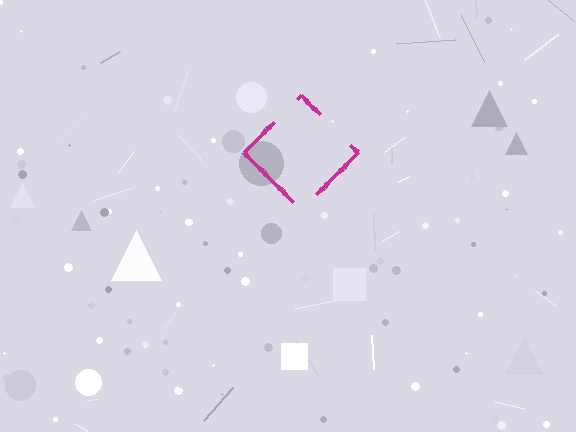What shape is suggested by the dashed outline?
The dashed outline suggests a diamond.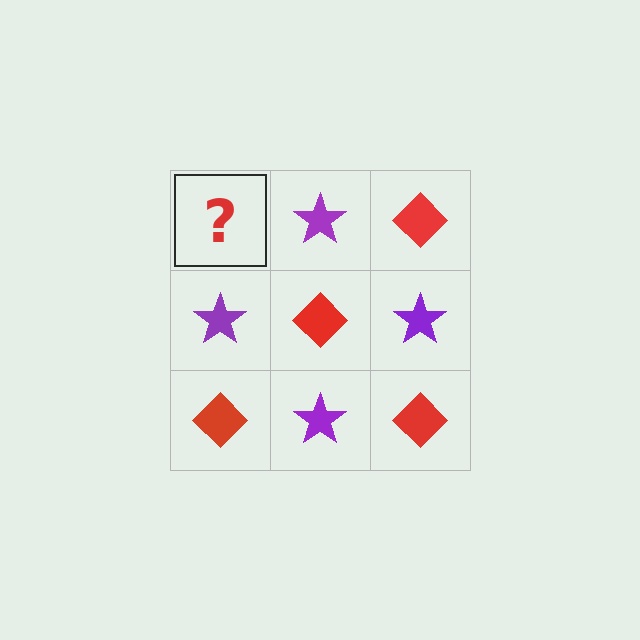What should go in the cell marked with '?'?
The missing cell should contain a red diamond.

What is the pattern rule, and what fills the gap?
The rule is that it alternates red diamond and purple star in a checkerboard pattern. The gap should be filled with a red diamond.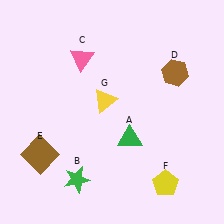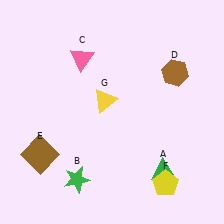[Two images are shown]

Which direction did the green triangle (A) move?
The green triangle (A) moved right.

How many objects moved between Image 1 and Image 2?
1 object moved between the two images.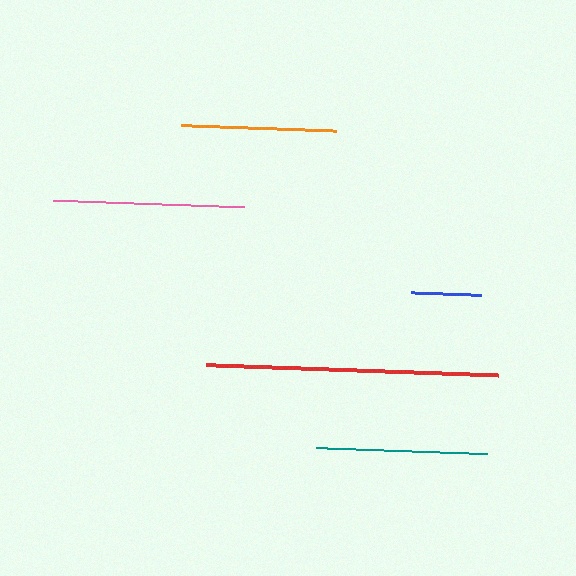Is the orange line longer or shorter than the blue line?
The orange line is longer than the blue line.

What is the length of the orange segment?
The orange segment is approximately 155 pixels long.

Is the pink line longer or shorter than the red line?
The red line is longer than the pink line.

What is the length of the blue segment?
The blue segment is approximately 71 pixels long.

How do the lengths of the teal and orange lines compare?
The teal and orange lines are approximately the same length.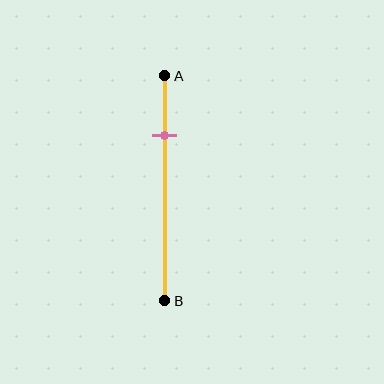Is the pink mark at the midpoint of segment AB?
No, the mark is at about 25% from A, not at the 50% midpoint.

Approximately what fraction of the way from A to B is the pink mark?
The pink mark is approximately 25% of the way from A to B.